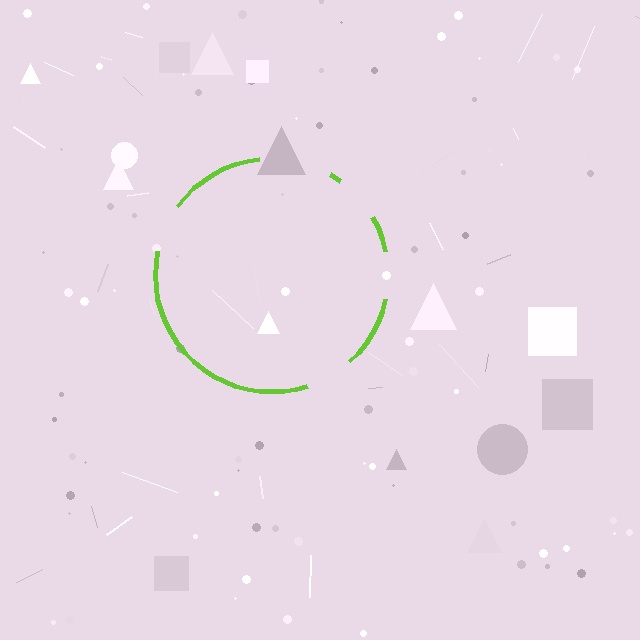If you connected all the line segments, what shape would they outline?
They would outline a circle.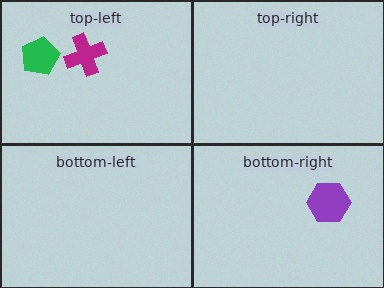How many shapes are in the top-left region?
2.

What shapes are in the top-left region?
The green pentagon, the magenta cross.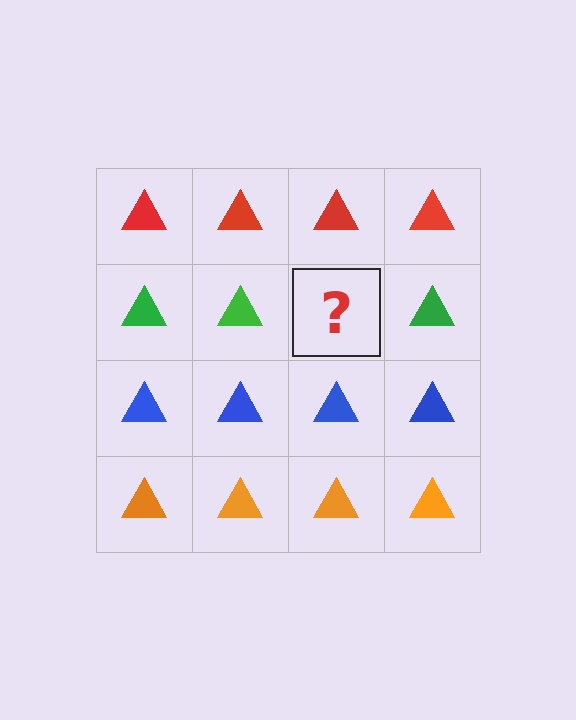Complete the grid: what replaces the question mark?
The question mark should be replaced with a green triangle.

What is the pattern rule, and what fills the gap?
The rule is that each row has a consistent color. The gap should be filled with a green triangle.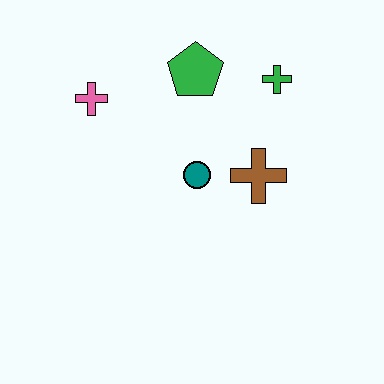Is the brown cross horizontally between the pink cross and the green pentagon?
No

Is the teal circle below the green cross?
Yes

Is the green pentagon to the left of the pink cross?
No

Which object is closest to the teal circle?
The brown cross is closest to the teal circle.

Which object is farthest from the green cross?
The pink cross is farthest from the green cross.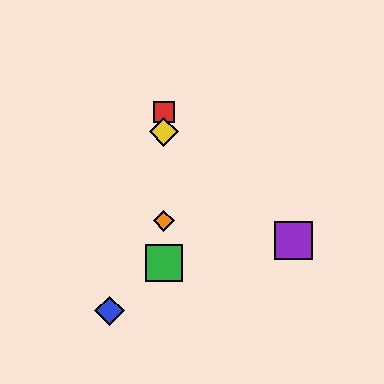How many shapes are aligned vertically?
4 shapes (the red square, the green square, the yellow diamond, the orange diamond) are aligned vertically.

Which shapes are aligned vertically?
The red square, the green square, the yellow diamond, the orange diamond are aligned vertically.